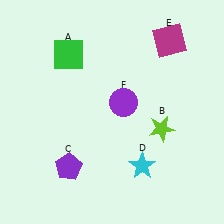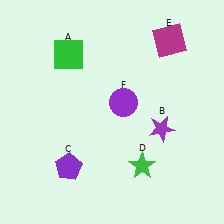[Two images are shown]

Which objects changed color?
B changed from lime to purple. D changed from cyan to green.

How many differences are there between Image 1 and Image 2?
There are 2 differences between the two images.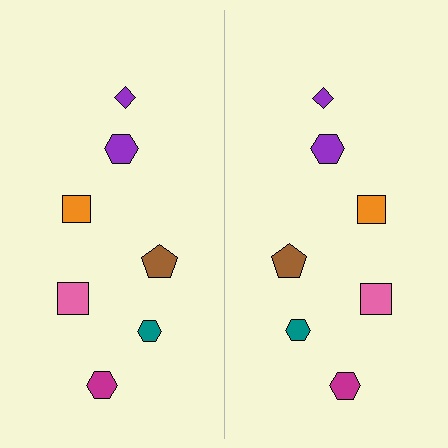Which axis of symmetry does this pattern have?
The pattern has a vertical axis of symmetry running through the center of the image.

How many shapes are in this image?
There are 14 shapes in this image.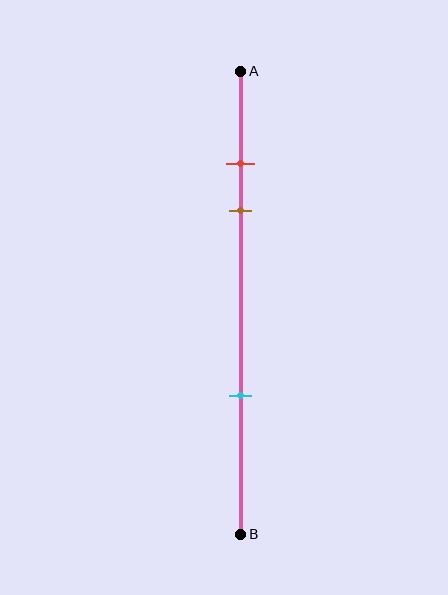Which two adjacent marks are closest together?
The red and brown marks are the closest adjacent pair.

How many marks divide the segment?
There are 3 marks dividing the segment.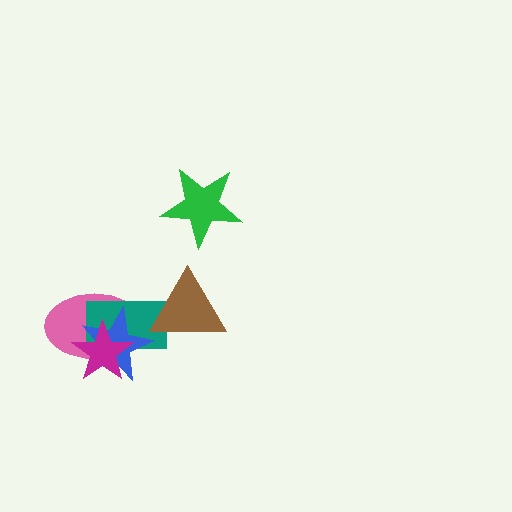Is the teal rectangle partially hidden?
Yes, it is partially covered by another shape.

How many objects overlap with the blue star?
3 objects overlap with the blue star.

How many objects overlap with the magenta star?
3 objects overlap with the magenta star.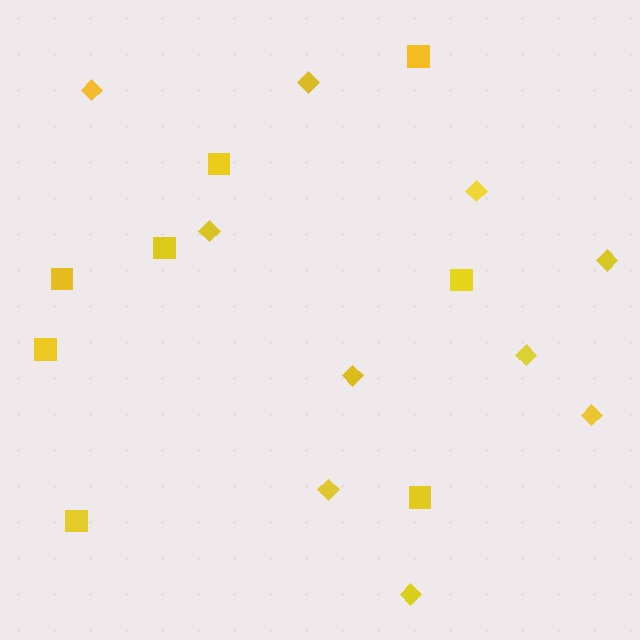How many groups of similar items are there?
There are 2 groups: one group of squares (8) and one group of diamonds (10).